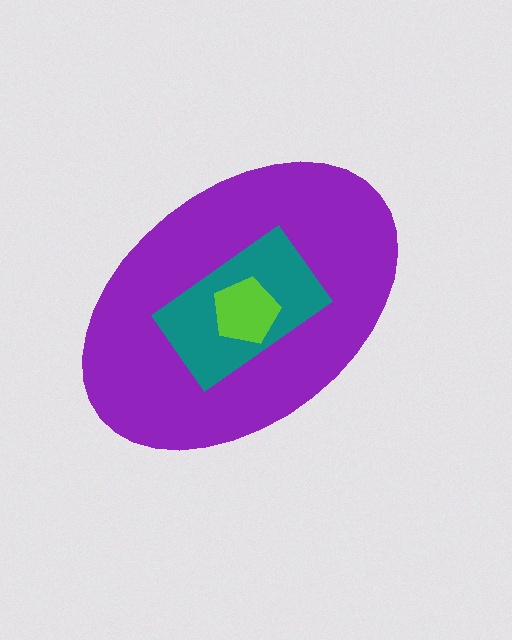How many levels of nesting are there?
3.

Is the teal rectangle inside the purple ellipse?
Yes.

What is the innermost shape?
The lime pentagon.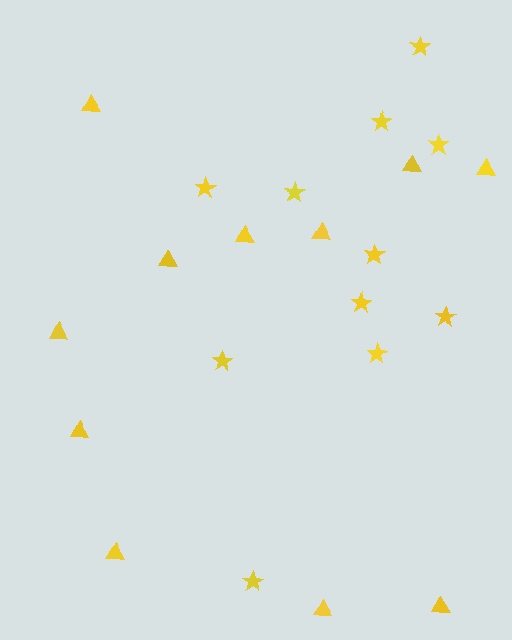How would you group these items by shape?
There are 2 groups: one group of stars (11) and one group of triangles (11).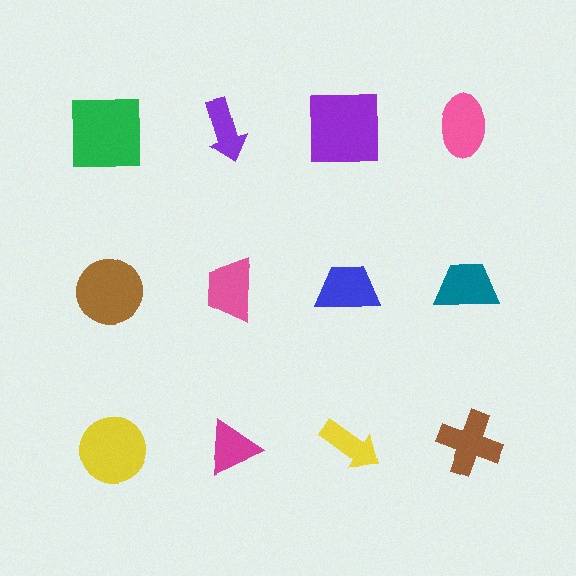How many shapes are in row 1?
4 shapes.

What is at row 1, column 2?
A purple arrow.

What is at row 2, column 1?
A brown circle.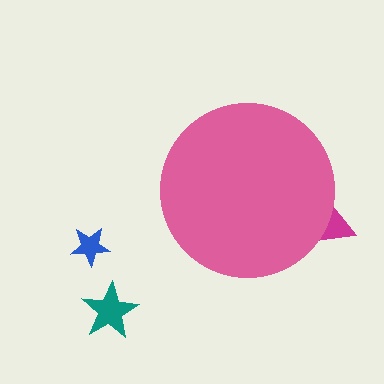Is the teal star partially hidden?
No, the teal star is fully visible.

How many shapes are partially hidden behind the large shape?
1 shape is partially hidden.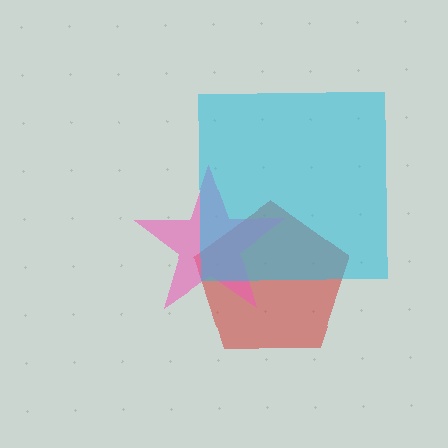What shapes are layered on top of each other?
The layered shapes are: a red pentagon, a pink star, a cyan square.